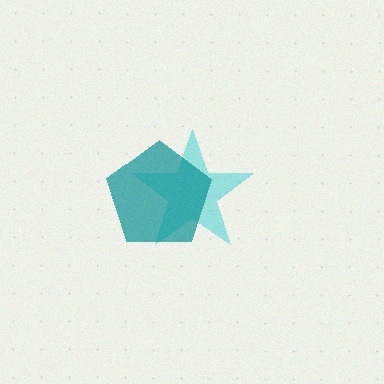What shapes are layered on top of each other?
The layered shapes are: a cyan star, a teal pentagon.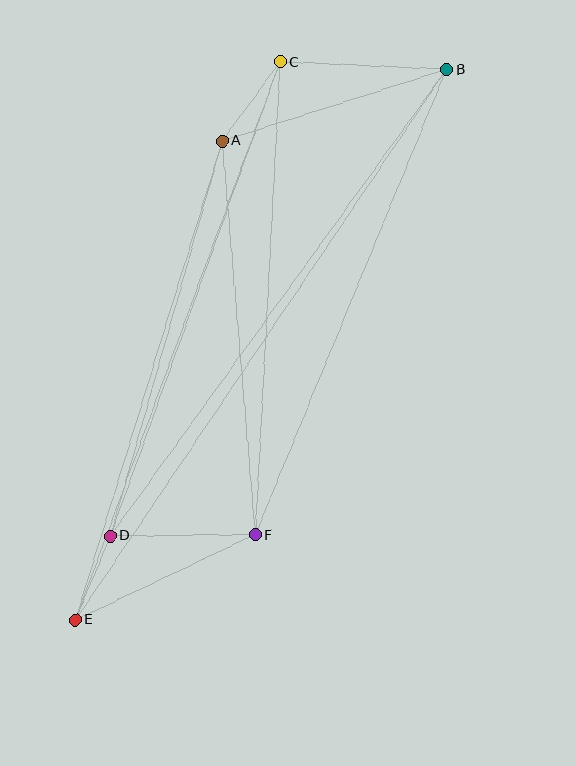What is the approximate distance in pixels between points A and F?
The distance between A and F is approximately 396 pixels.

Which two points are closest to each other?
Points D and E are closest to each other.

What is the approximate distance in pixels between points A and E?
The distance between A and E is approximately 501 pixels.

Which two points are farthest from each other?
Points B and E are farthest from each other.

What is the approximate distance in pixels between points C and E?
The distance between C and E is approximately 594 pixels.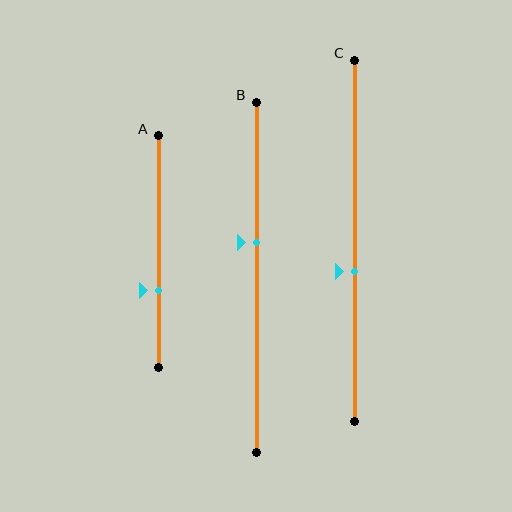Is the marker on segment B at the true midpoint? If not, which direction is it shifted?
No, the marker on segment B is shifted upward by about 10% of the segment length.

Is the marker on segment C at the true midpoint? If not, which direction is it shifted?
No, the marker on segment C is shifted downward by about 9% of the segment length.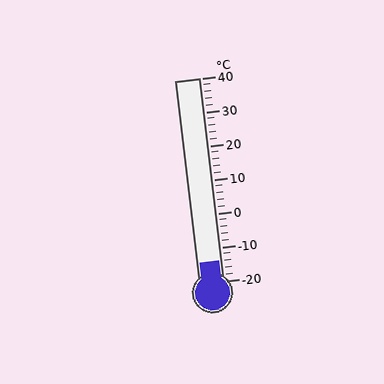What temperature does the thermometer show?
The thermometer shows approximately -14°C.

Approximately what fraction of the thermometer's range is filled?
The thermometer is filled to approximately 10% of its range.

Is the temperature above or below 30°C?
The temperature is below 30°C.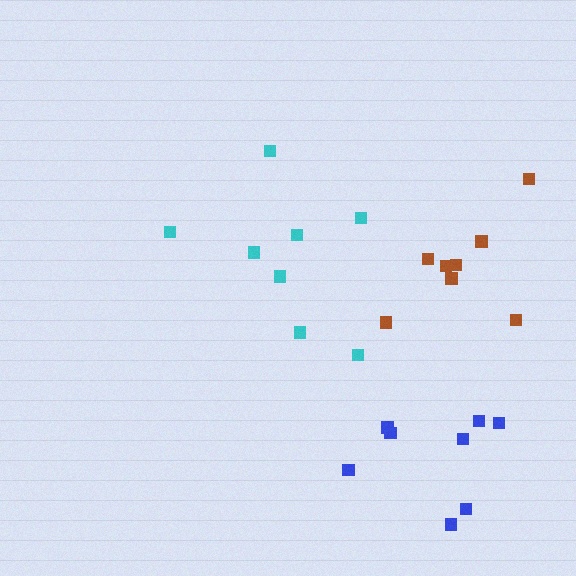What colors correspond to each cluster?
The clusters are colored: blue, brown, cyan.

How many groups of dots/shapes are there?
There are 3 groups.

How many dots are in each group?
Group 1: 8 dots, Group 2: 8 dots, Group 3: 8 dots (24 total).